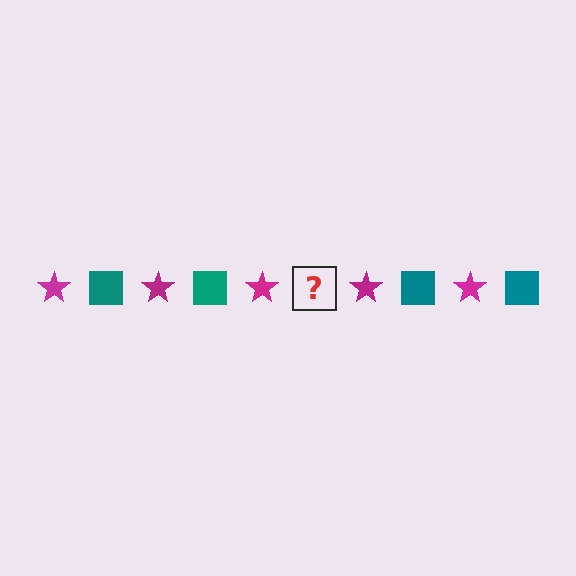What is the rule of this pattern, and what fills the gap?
The rule is that the pattern alternates between magenta star and teal square. The gap should be filled with a teal square.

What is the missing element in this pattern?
The missing element is a teal square.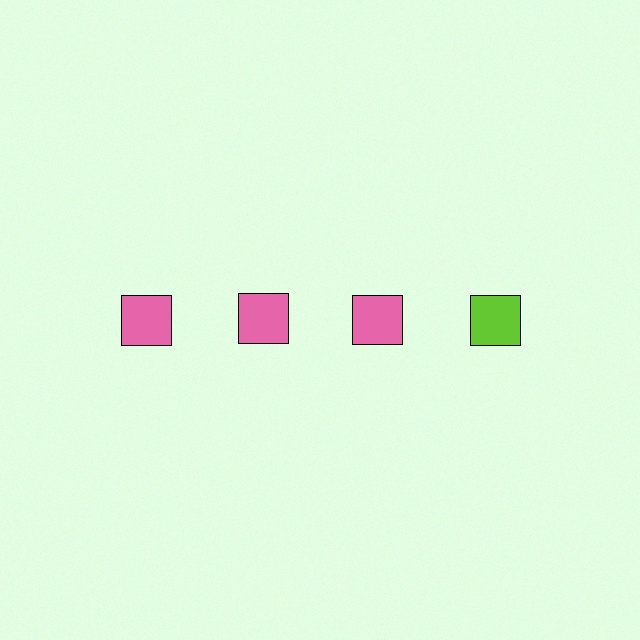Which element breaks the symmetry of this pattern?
The lime square in the top row, second from right column breaks the symmetry. All other shapes are pink squares.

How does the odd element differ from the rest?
It has a different color: lime instead of pink.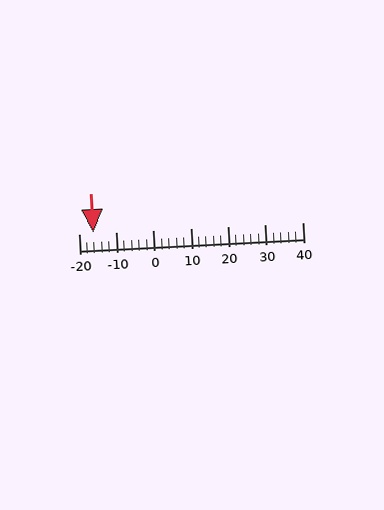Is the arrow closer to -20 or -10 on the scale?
The arrow is closer to -20.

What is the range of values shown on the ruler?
The ruler shows values from -20 to 40.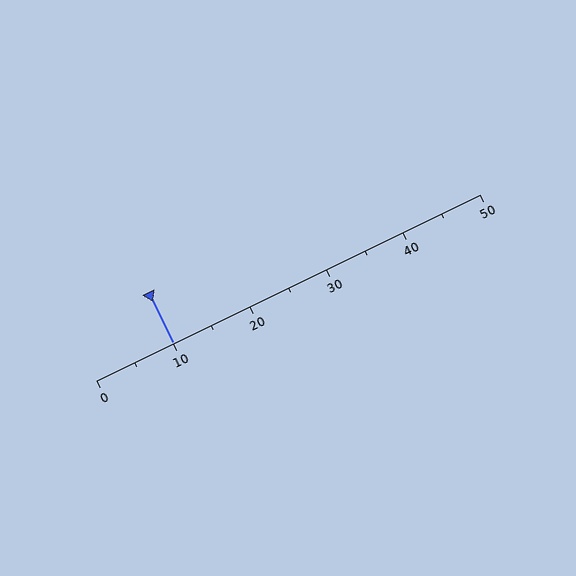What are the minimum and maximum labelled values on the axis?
The axis runs from 0 to 50.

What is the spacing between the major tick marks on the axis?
The major ticks are spaced 10 apart.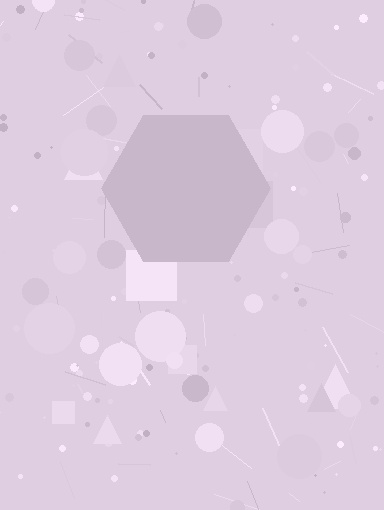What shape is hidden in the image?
A hexagon is hidden in the image.